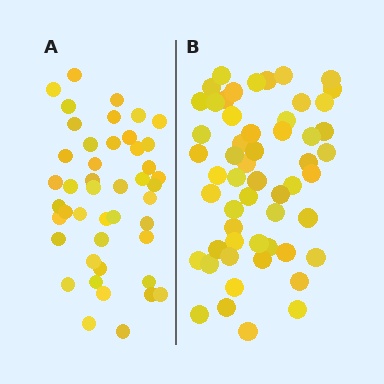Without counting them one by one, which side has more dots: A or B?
Region B (the right region) has more dots.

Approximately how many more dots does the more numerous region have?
Region B has roughly 10 or so more dots than region A.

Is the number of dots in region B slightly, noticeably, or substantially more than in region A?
Region B has only slightly more — the two regions are fairly close. The ratio is roughly 1.2 to 1.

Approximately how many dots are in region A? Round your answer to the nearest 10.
About 40 dots. (The exact count is 45, which rounds to 40.)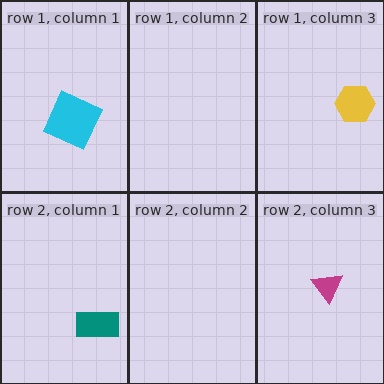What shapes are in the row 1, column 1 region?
The cyan square.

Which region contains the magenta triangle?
The row 2, column 3 region.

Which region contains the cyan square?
The row 1, column 1 region.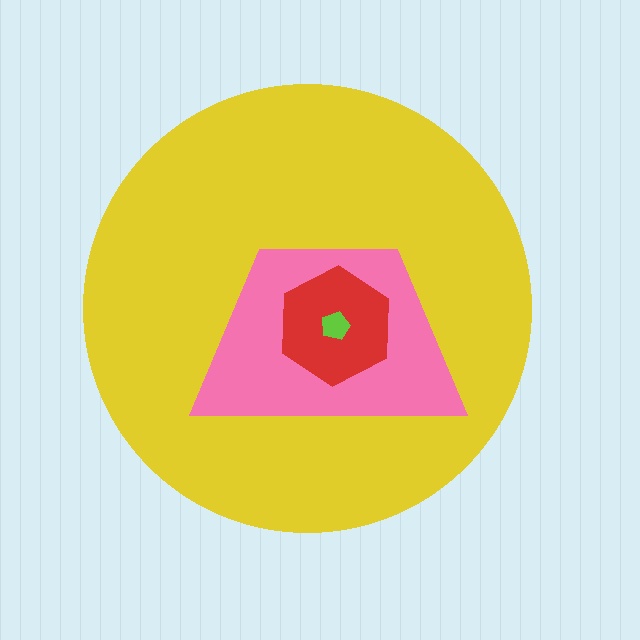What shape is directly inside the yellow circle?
The pink trapezoid.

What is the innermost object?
The lime pentagon.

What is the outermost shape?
The yellow circle.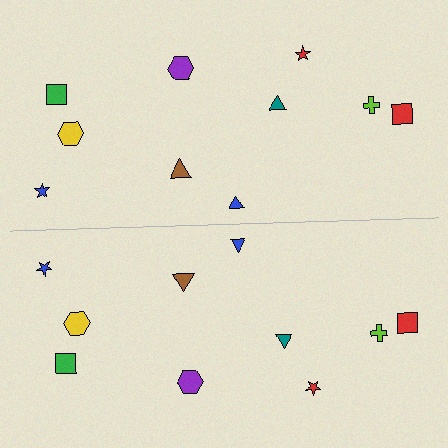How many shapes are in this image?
There are 20 shapes in this image.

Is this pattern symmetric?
Yes, this pattern has bilateral (reflection) symmetry.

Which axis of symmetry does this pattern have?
The pattern has a horizontal axis of symmetry running through the center of the image.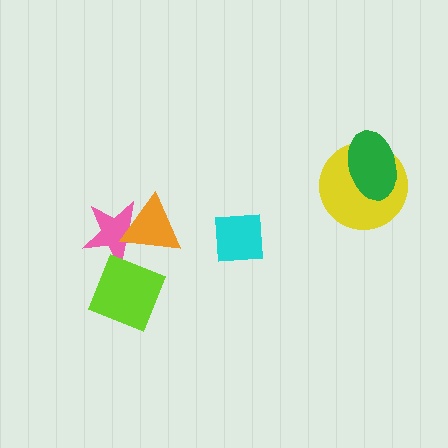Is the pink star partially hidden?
Yes, it is partially covered by another shape.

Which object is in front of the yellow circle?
The green ellipse is in front of the yellow circle.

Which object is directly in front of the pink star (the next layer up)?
The lime diamond is directly in front of the pink star.